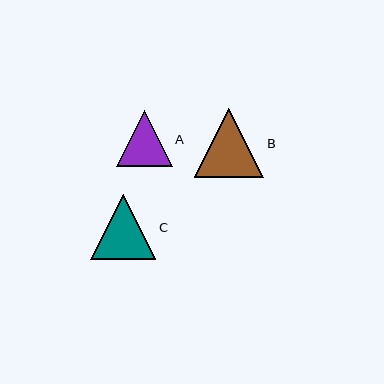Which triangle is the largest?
Triangle B is the largest with a size of approximately 70 pixels.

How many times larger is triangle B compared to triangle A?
Triangle B is approximately 1.2 times the size of triangle A.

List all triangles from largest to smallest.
From largest to smallest: B, C, A.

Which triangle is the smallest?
Triangle A is the smallest with a size of approximately 56 pixels.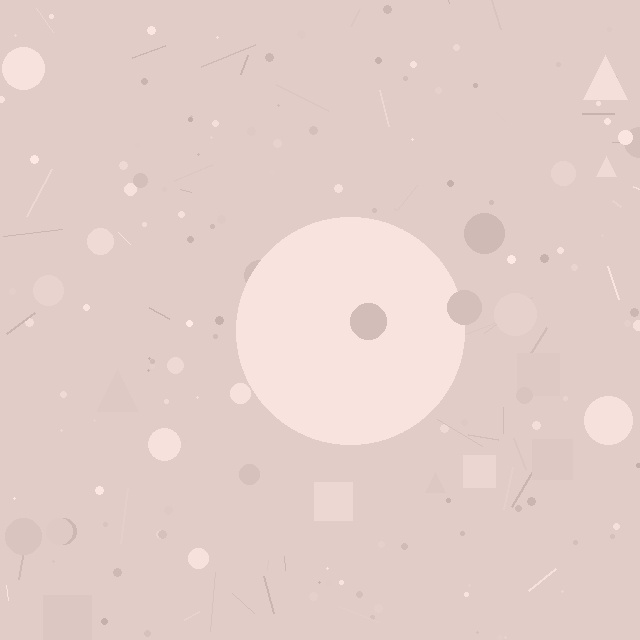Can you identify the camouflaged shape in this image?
The camouflaged shape is a circle.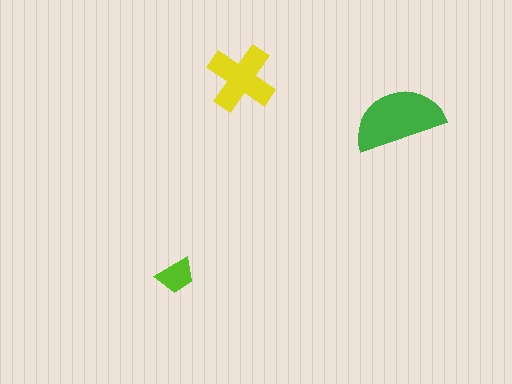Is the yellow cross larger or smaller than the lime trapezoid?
Larger.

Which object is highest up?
The yellow cross is topmost.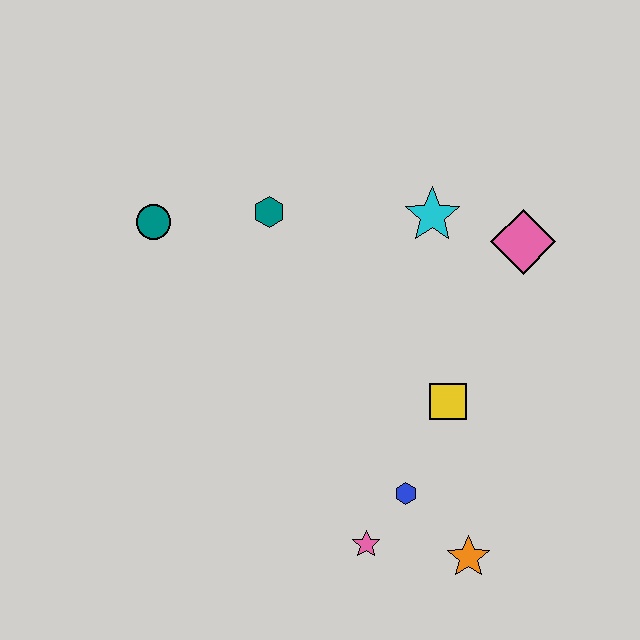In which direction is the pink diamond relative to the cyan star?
The pink diamond is to the right of the cyan star.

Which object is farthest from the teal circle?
The orange star is farthest from the teal circle.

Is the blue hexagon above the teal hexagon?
No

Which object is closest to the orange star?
The blue hexagon is closest to the orange star.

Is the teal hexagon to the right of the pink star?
No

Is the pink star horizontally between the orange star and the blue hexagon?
No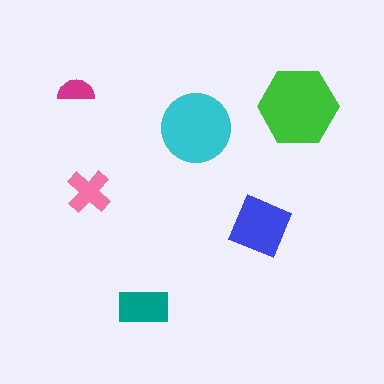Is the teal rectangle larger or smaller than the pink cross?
Larger.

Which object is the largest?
The green hexagon.